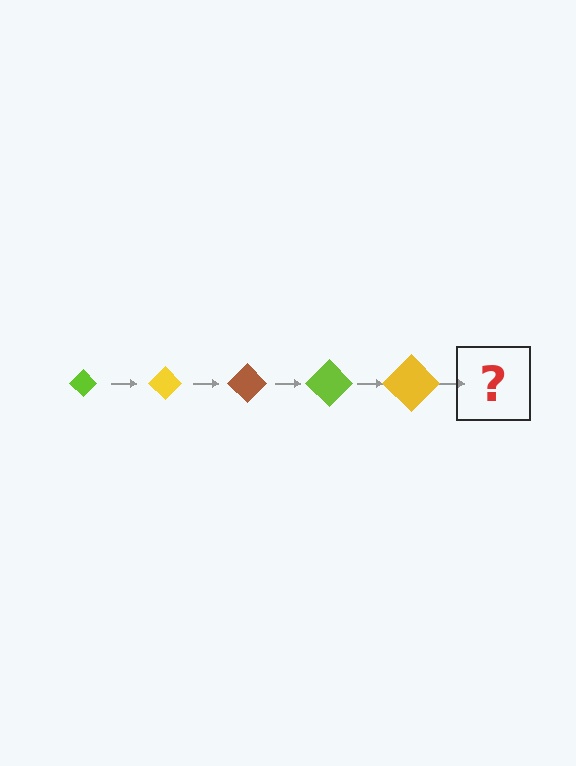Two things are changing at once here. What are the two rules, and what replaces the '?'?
The two rules are that the diamond grows larger each step and the color cycles through lime, yellow, and brown. The '?' should be a brown diamond, larger than the previous one.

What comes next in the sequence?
The next element should be a brown diamond, larger than the previous one.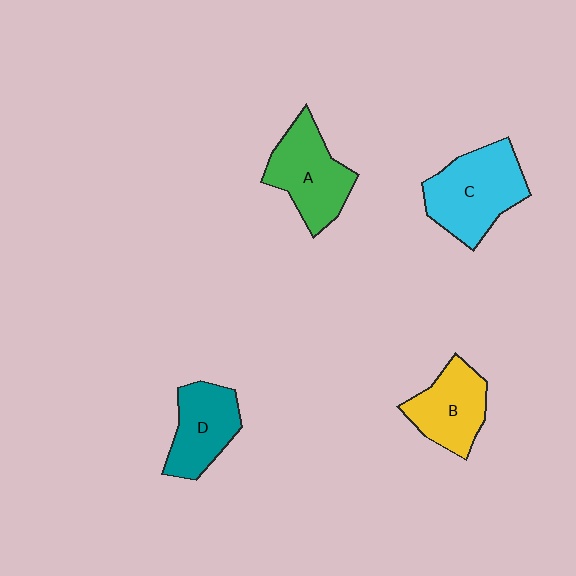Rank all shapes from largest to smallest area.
From largest to smallest: C (cyan), A (green), B (yellow), D (teal).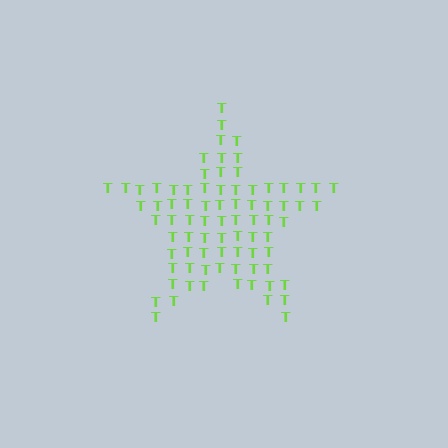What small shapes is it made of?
It is made of small letter T's.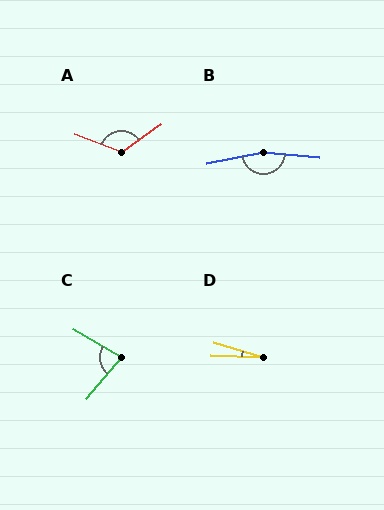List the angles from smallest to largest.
D (15°), C (80°), A (123°), B (164°).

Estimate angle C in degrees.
Approximately 80 degrees.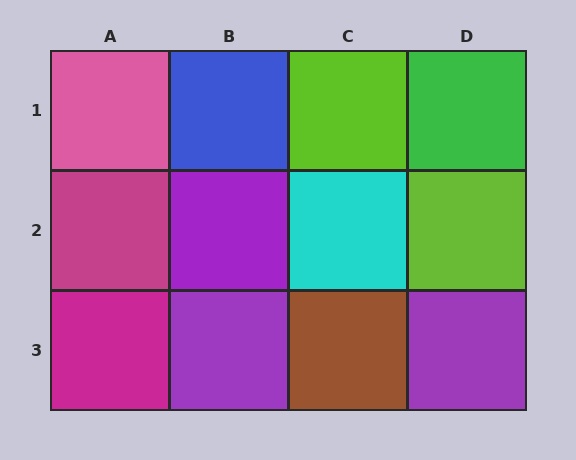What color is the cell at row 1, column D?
Green.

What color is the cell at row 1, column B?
Blue.